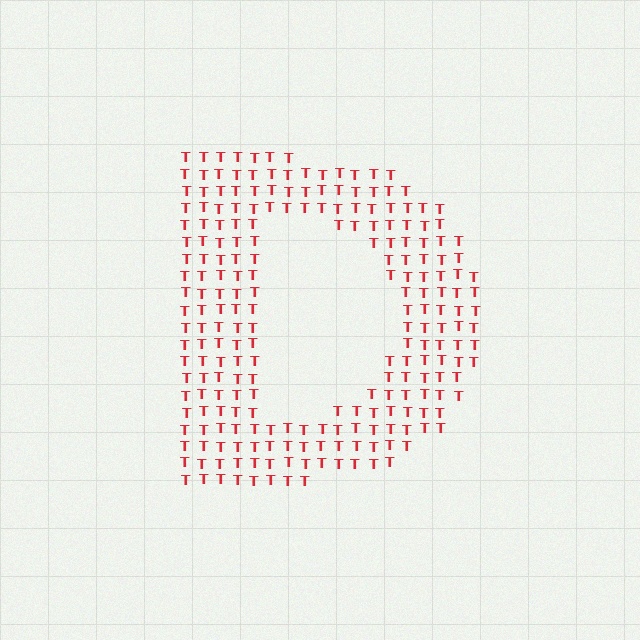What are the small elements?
The small elements are letter T's.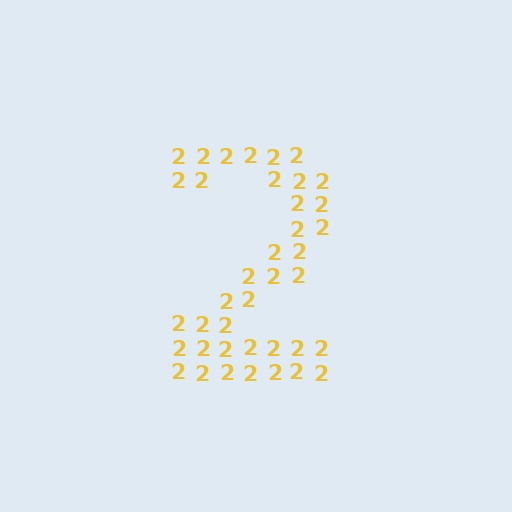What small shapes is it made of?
It is made of small digit 2's.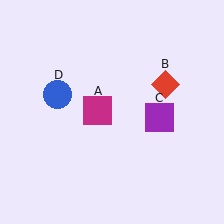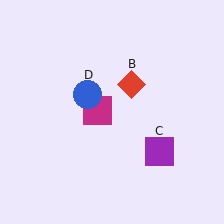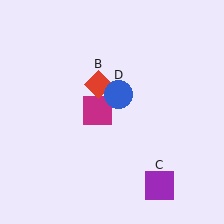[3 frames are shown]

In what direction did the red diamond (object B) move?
The red diamond (object B) moved left.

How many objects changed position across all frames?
3 objects changed position: red diamond (object B), purple square (object C), blue circle (object D).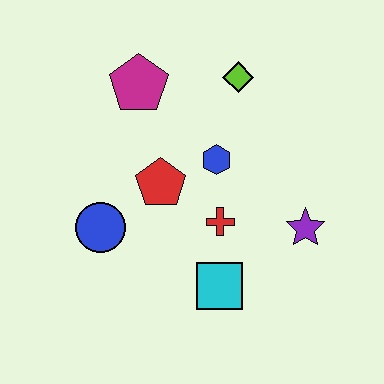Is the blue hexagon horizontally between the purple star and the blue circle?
Yes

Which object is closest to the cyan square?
The red cross is closest to the cyan square.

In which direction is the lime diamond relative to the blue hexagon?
The lime diamond is above the blue hexagon.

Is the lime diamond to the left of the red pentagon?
No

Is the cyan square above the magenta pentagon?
No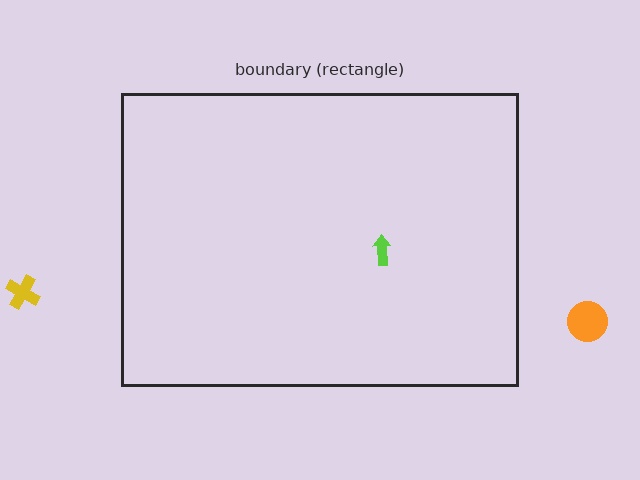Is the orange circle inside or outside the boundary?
Outside.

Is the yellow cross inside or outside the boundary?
Outside.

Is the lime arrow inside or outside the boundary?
Inside.